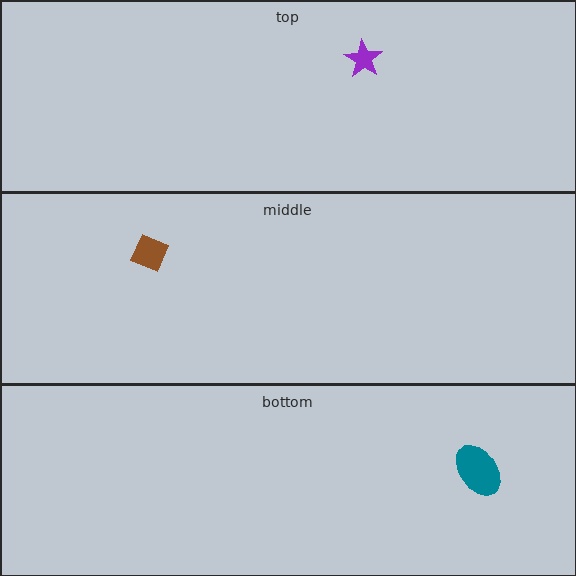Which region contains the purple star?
The top region.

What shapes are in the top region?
The purple star.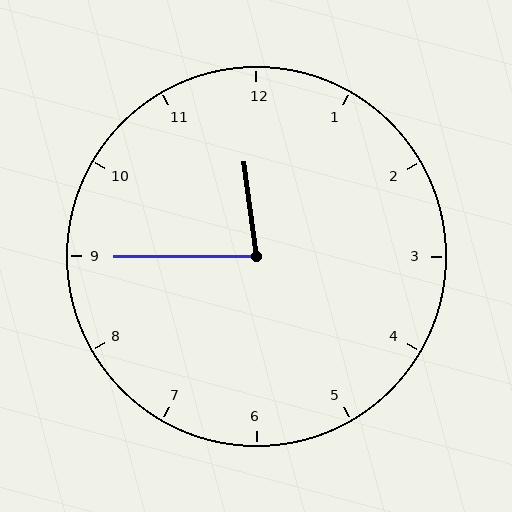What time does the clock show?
11:45.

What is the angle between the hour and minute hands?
Approximately 82 degrees.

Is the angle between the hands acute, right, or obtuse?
It is acute.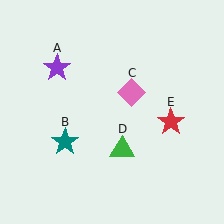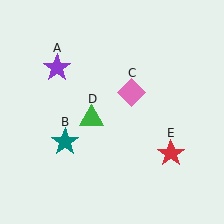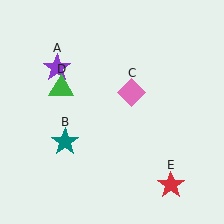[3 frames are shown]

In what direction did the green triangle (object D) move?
The green triangle (object D) moved up and to the left.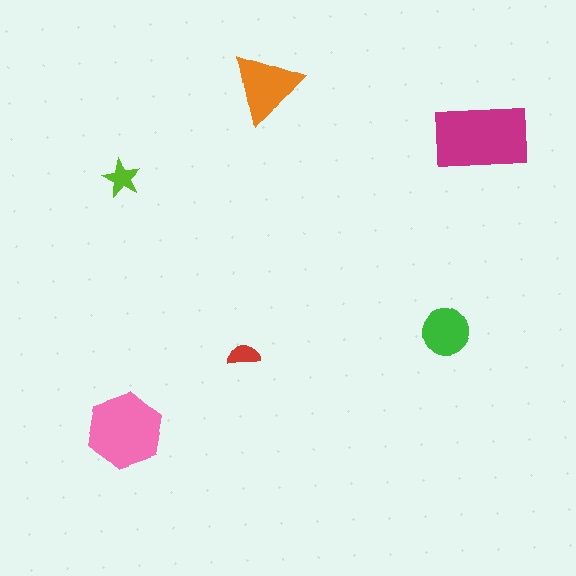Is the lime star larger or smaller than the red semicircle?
Larger.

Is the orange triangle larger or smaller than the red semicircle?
Larger.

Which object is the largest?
The magenta rectangle.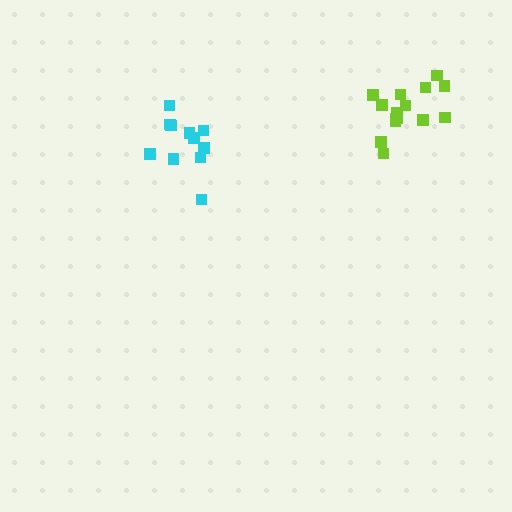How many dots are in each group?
Group 1: 11 dots, Group 2: 15 dots (26 total).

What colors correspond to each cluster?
The clusters are colored: cyan, lime.